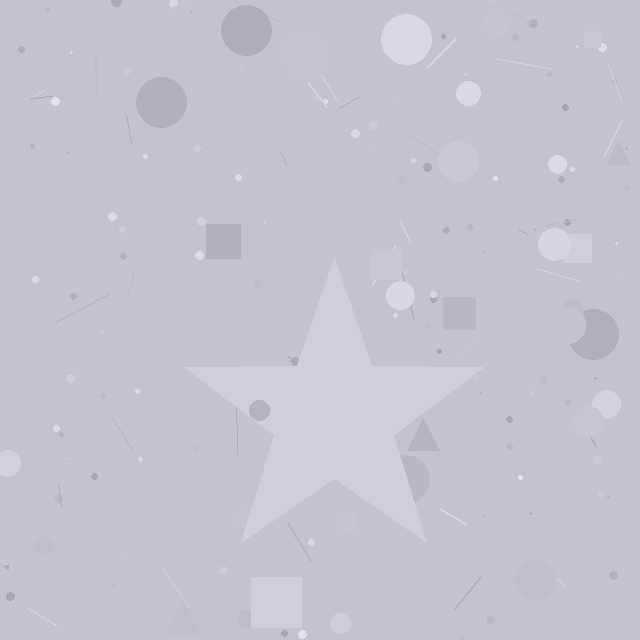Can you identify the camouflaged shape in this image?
The camouflaged shape is a star.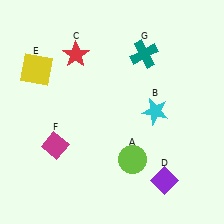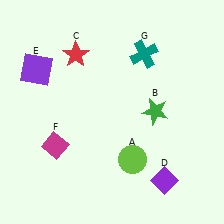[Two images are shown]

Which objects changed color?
B changed from cyan to green. E changed from yellow to purple.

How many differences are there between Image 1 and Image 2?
There are 2 differences between the two images.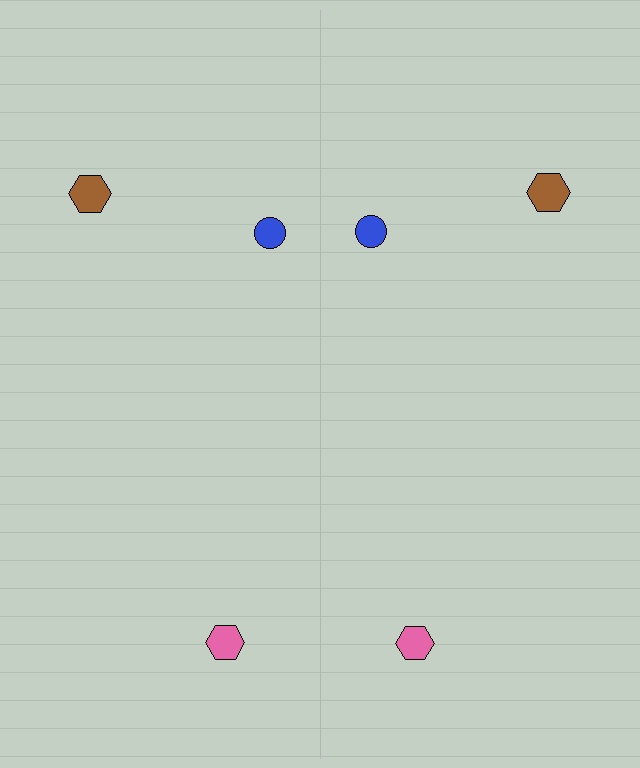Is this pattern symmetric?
Yes, this pattern has bilateral (reflection) symmetry.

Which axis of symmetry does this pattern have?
The pattern has a vertical axis of symmetry running through the center of the image.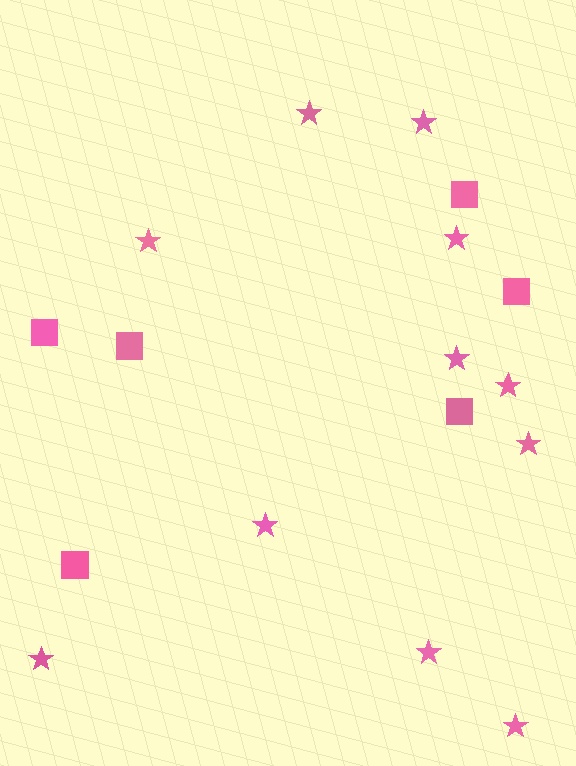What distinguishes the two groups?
There are 2 groups: one group of squares (6) and one group of stars (11).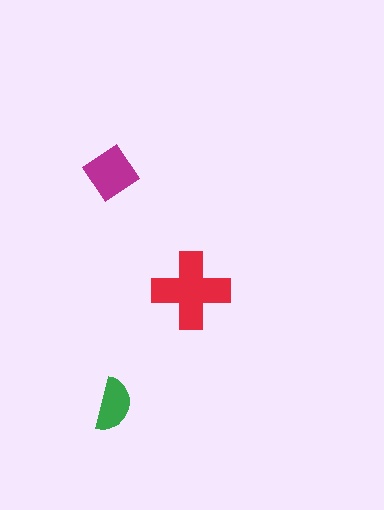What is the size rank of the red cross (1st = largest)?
1st.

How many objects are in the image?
There are 3 objects in the image.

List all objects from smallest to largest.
The green semicircle, the magenta diamond, the red cross.